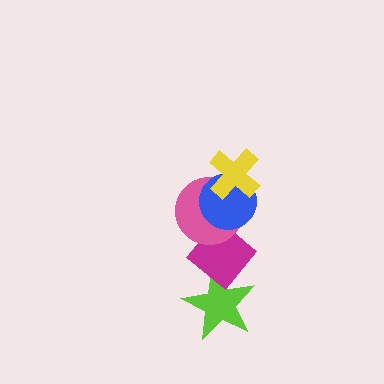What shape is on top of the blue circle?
The yellow cross is on top of the blue circle.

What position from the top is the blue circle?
The blue circle is 2nd from the top.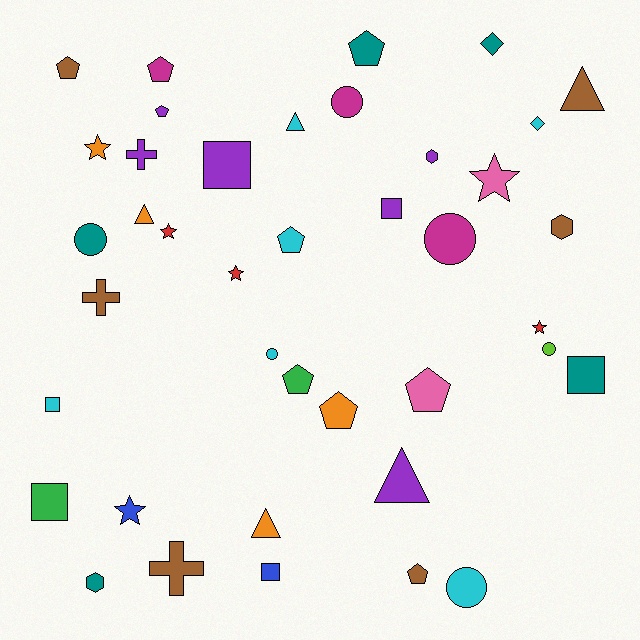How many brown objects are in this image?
There are 6 brown objects.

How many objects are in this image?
There are 40 objects.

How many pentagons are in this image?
There are 9 pentagons.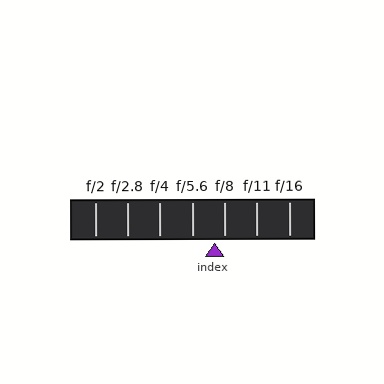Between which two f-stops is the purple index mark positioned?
The index mark is between f/5.6 and f/8.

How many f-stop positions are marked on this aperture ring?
There are 7 f-stop positions marked.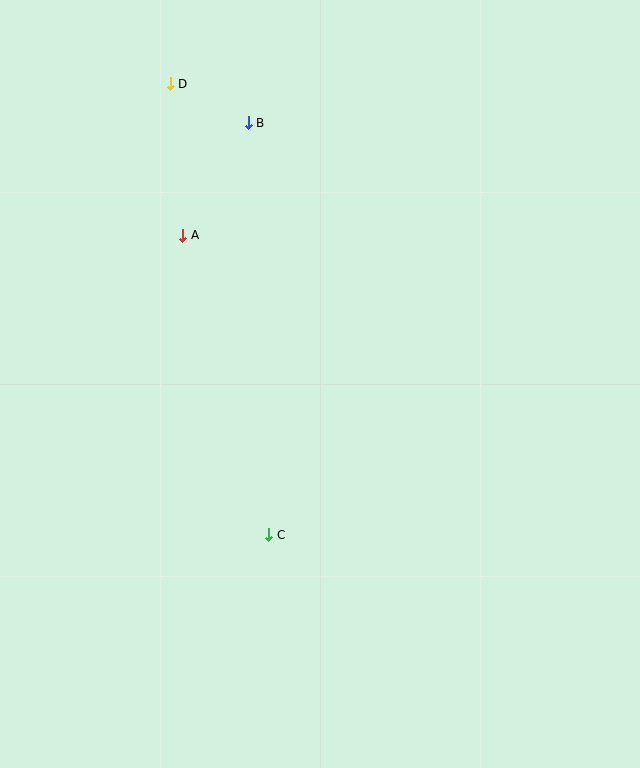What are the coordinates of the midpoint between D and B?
The midpoint between D and B is at (209, 103).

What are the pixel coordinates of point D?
Point D is at (170, 84).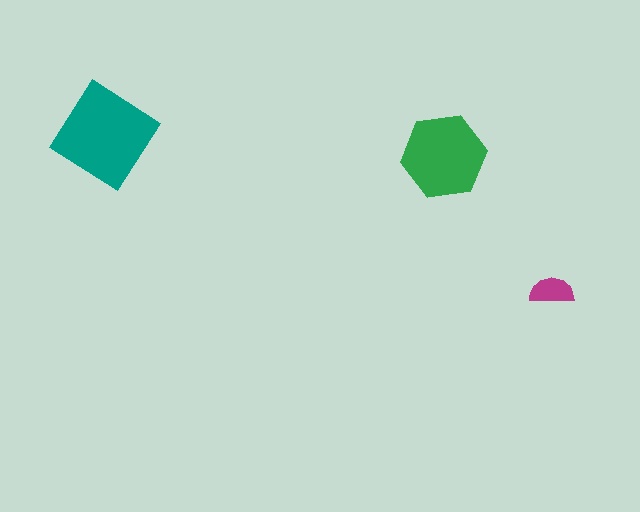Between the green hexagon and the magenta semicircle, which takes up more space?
The green hexagon.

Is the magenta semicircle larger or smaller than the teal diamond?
Smaller.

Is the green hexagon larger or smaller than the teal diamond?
Smaller.